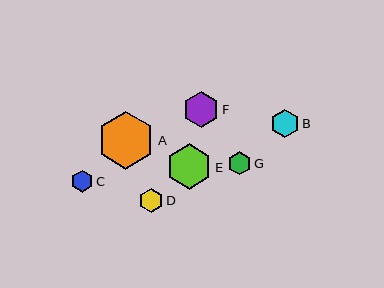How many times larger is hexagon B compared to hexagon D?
Hexagon B is approximately 1.2 times the size of hexagon D.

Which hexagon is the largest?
Hexagon A is the largest with a size of approximately 58 pixels.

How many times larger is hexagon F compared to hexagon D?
Hexagon F is approximately 1.5 times the size of hexagon D.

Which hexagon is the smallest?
Hexagon C is the smallest with a size of approximately 22 pixels.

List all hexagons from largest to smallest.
From largest to smallest: A, E, F, B, D, G, C.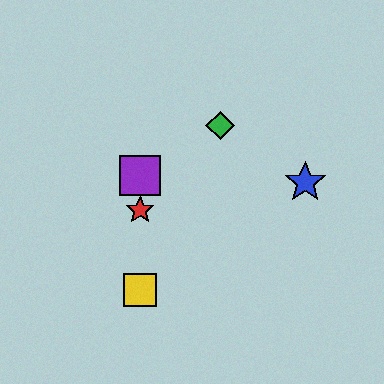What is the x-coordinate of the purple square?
The purple square is at x≈140.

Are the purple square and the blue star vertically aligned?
No, the purple square is at x≈140 and the blue star is at x≈305.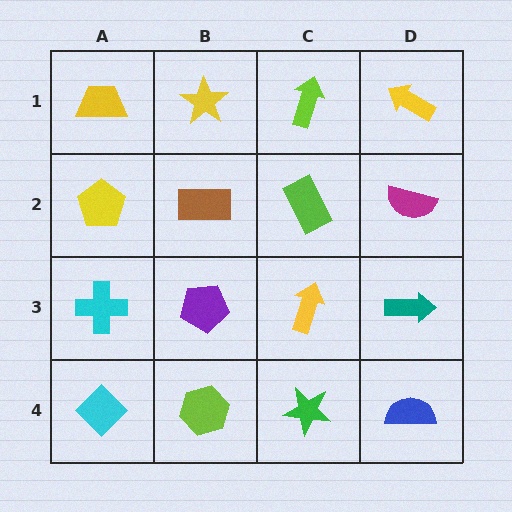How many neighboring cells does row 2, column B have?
4.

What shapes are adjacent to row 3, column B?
A brown rectangle (row 2, column B), a lime hexagon (row 4, column B), a cyan cross (row 3, column A), a yellow arrow (row 3, column C).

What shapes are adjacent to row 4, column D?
A teal arrow (row 3, column D), a green star (row 4, column C).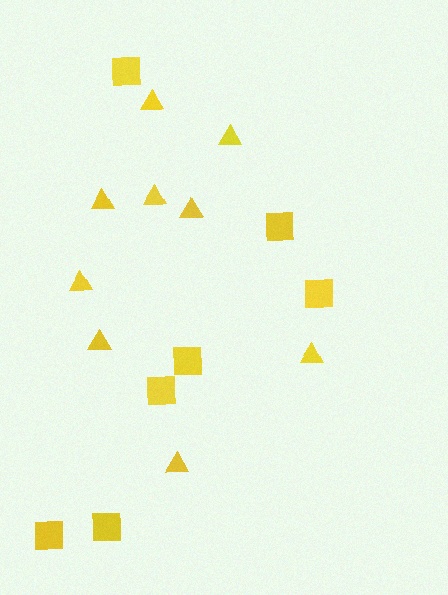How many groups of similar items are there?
There are 2 groups: one group of squares (7) and one group of triangles (9).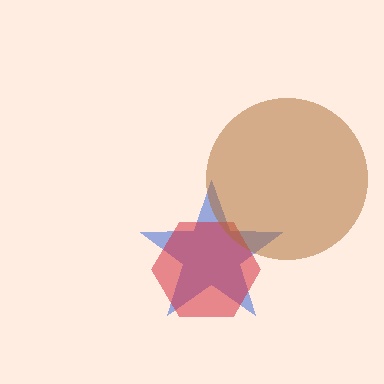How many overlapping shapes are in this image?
There are 3 overlapping shapes in the image.